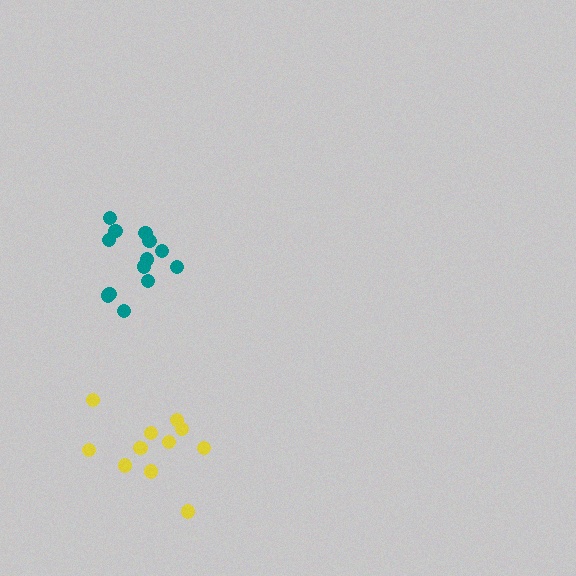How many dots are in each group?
Group 1: 13 dots, Group 2: 11 dots (24 total).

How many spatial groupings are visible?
There are 2 spatial groupings.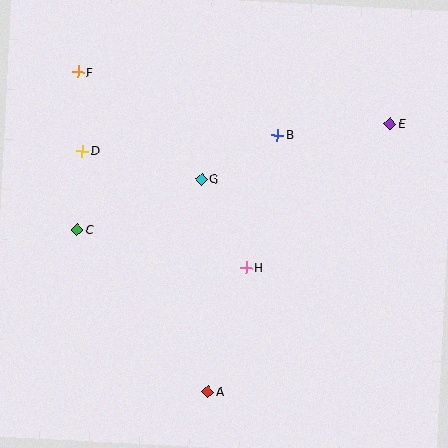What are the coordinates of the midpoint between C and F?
The midpoint between C and F is at (78, 151).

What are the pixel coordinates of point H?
Point H is at (246, 268).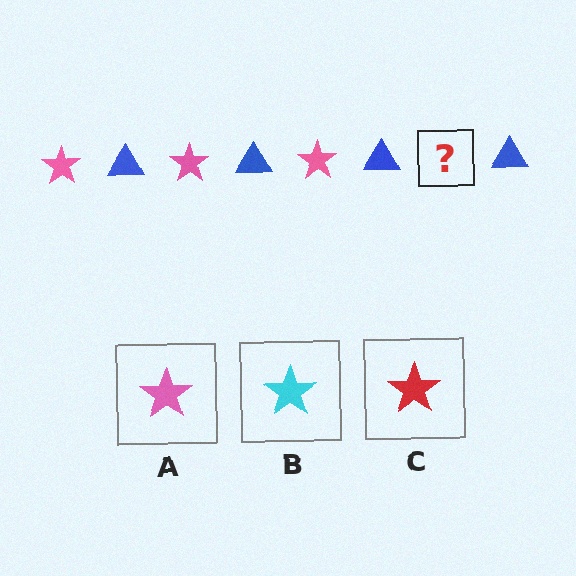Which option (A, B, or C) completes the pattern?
A.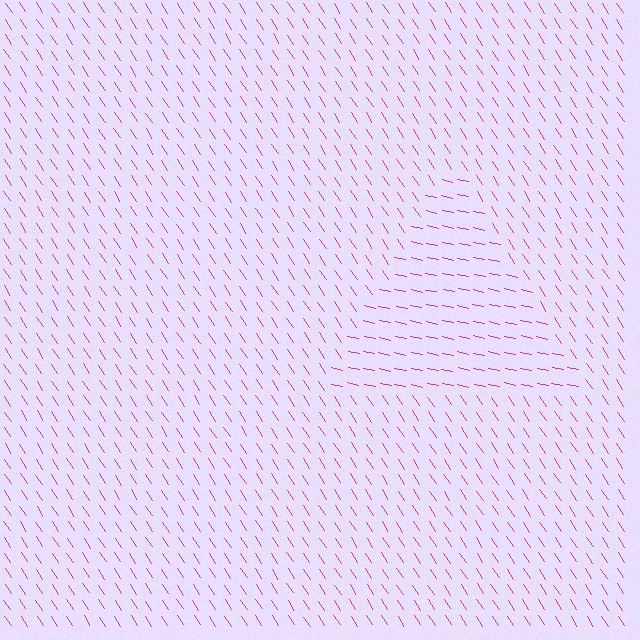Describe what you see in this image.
The image is filled with small magenta line segments. A triangle region in the image has lines oriented differently from the surrounding lines, creating a visible texture boundary.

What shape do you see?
I see a triangle.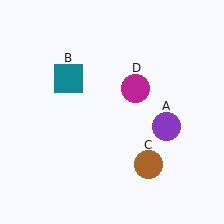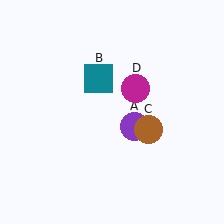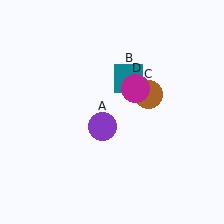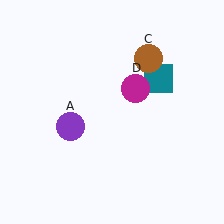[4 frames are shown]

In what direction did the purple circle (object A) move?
The purple circle (object A) moved left.